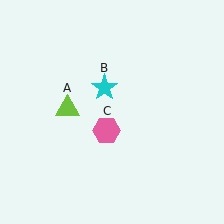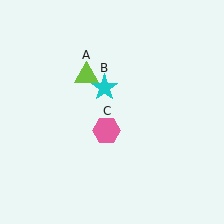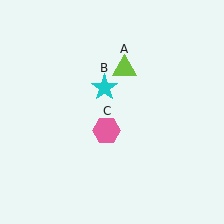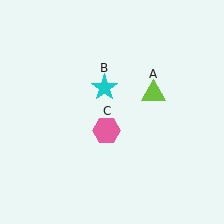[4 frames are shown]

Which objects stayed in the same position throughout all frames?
Cyan star (object B) and pink hexagon (object C) remained stationary.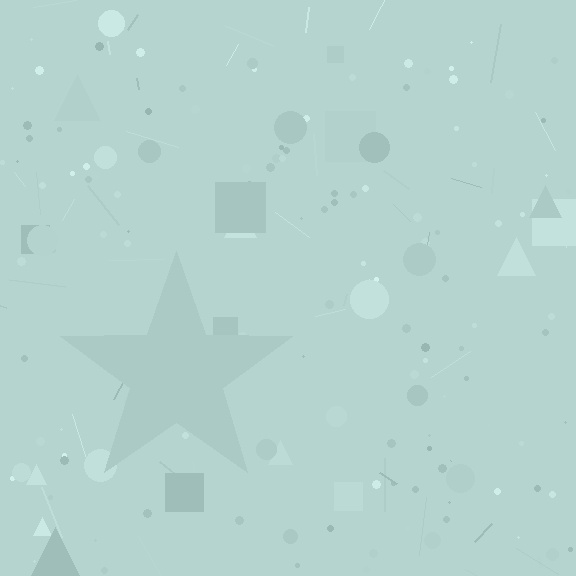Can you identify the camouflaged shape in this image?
The camouflaged shape is a star.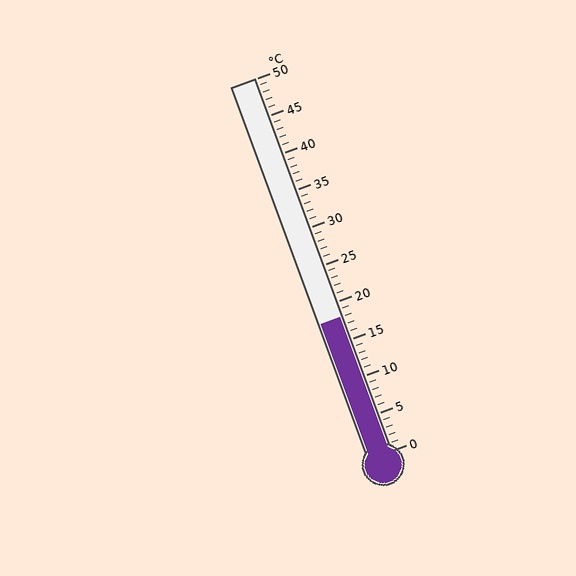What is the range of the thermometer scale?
The thermometer scale ranges from 0°C to 50°C.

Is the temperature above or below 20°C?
The temperature is below 20°C.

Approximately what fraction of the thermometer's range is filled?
The thermometer is filled to approximately 35% of its range.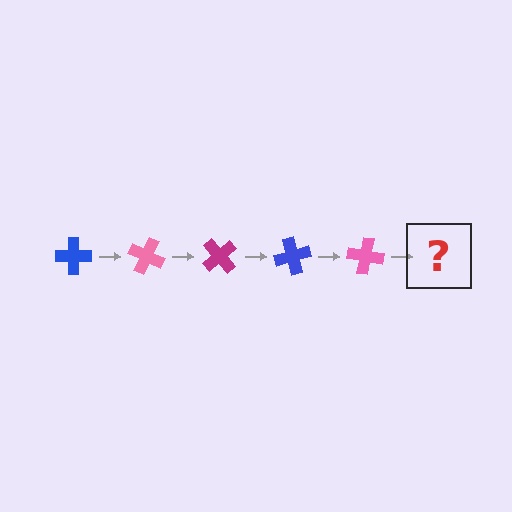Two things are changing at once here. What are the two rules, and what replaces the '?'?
The two rules are that it rotates 25 degrees each step and the color cycles through blue, pink, and magenta. The '?' should be a magenta cross, rotated 125 degrees from the start.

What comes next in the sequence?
The next element should be a magenta cross, rotated 125 degrees from the start.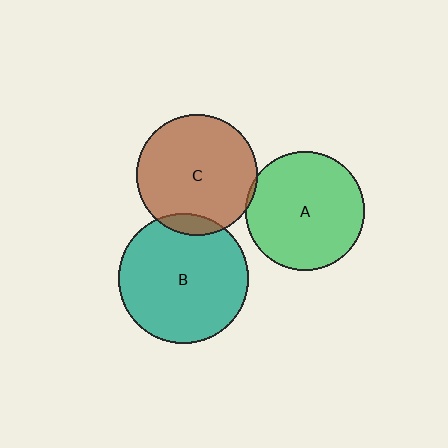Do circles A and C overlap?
Yes.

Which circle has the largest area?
Circle B (teal).